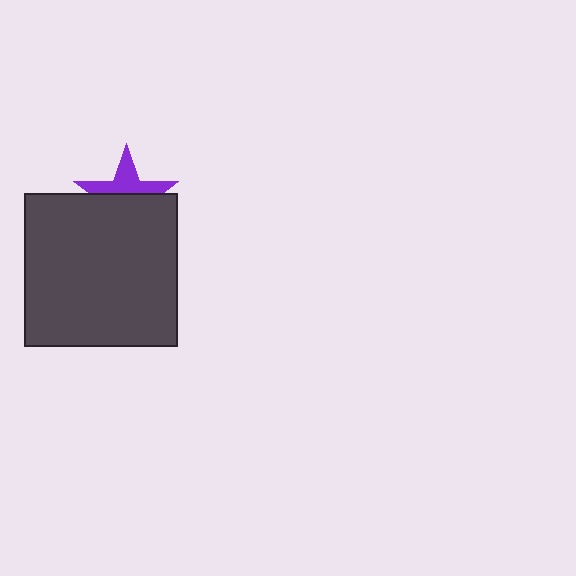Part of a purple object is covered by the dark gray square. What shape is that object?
It is a star.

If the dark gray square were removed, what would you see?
You would see the complete purple star.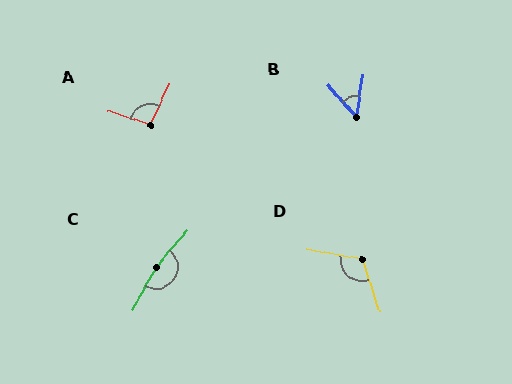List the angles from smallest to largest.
B (50°), A (97°), D (118°), C (168°).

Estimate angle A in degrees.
Approximately 97 degrees.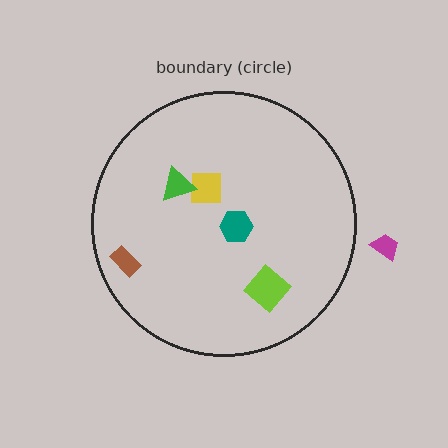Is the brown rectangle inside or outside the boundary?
Inside.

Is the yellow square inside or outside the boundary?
Inside.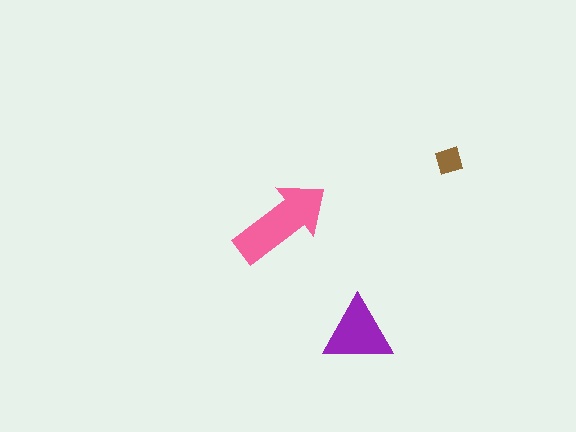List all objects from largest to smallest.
The pink arrow, the purple triangle, the brown diamond.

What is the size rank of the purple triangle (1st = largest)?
2nd.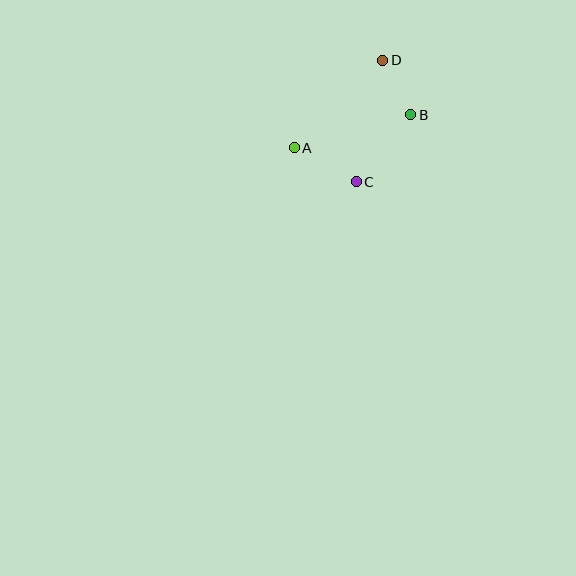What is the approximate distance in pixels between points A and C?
The distance between A and C is approximately 71 pixels.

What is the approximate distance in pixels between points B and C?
The distance between B and C is approximately 86 pixels.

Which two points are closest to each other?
Points B and D are closest to each other.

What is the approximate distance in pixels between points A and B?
The distance between A and B is approximately 121 pixels.